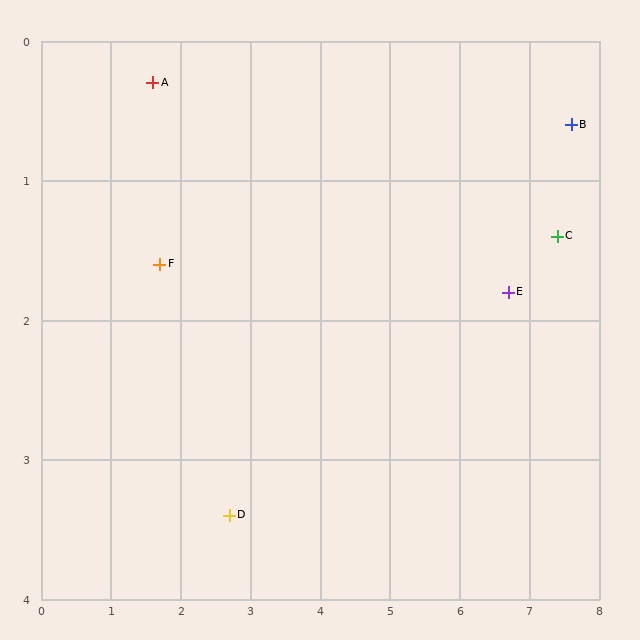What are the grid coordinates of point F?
Point F is at approximately (1.7, 1.6).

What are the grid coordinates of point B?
Point B is at approximately (7.6, 0.6).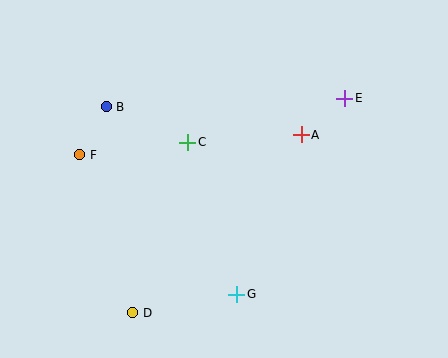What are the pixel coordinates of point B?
Point B is at (106, 107).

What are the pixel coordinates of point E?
Point E is at (345, 98).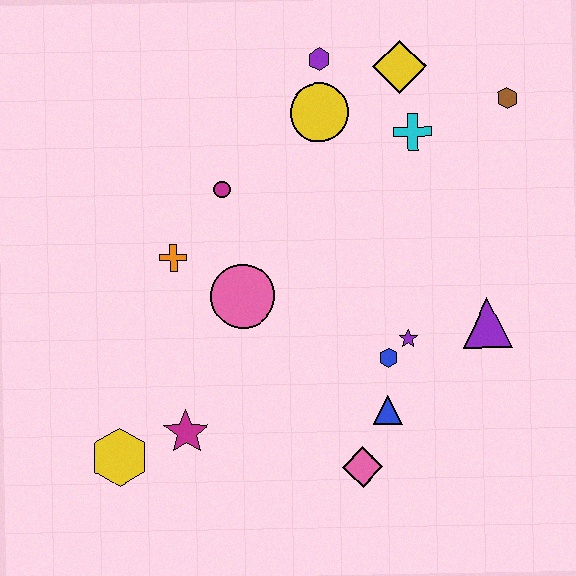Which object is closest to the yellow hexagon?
The magenta star is closest to the yellow hexagon.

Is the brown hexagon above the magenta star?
Yes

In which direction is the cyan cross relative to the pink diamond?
The cyan cross is above the pink diamond.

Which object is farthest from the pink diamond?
The purple hexagon is farthest from the pink diamond.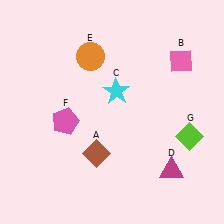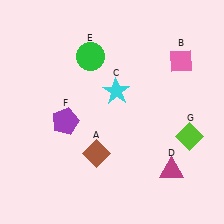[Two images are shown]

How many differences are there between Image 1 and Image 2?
There are 2 differences between the two images.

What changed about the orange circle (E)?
In Image 1, E is orange. In Image 2, it changed to green.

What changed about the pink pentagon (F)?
In Image 1, F is pink. In Image 2, it changed to purple.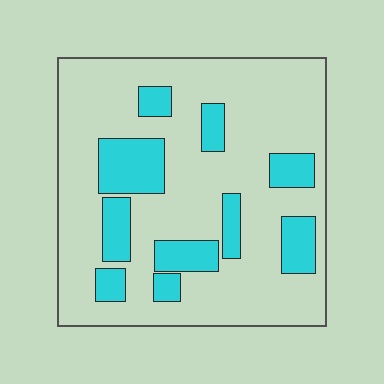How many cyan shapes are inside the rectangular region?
10.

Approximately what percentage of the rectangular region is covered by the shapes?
Approximately 25%.